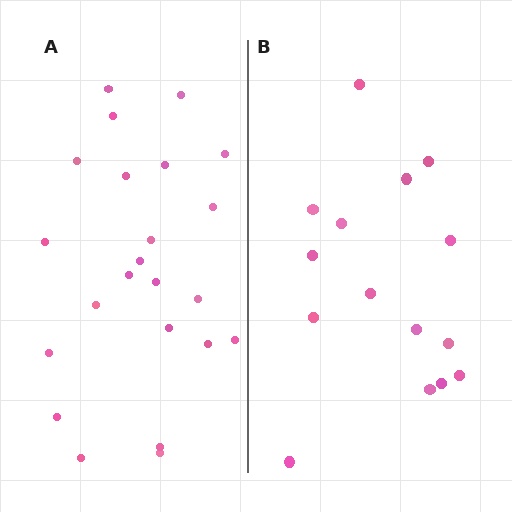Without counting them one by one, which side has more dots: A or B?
Region A (the left region) has more dots.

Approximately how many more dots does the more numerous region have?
Region A has roughly 8 or so more dots than region B.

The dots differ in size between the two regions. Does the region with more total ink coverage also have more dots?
No. Region B has more total ink coverage because its dots are larger, but region A actually contains more individual dots. Total area can be misleading — the number of items is what matters here.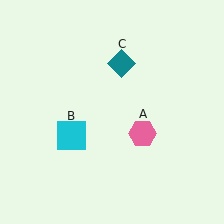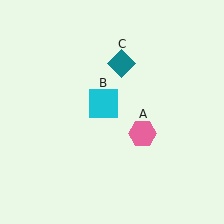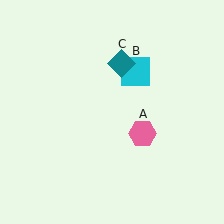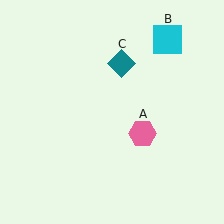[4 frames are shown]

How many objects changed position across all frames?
1 object changed position: cyan square (object B).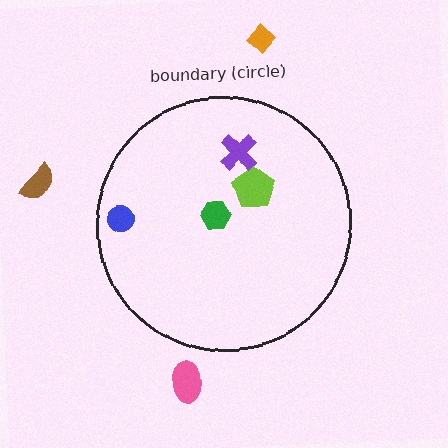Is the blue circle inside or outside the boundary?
Inside.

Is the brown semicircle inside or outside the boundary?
Outside.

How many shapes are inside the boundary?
4 inside, 3 outside.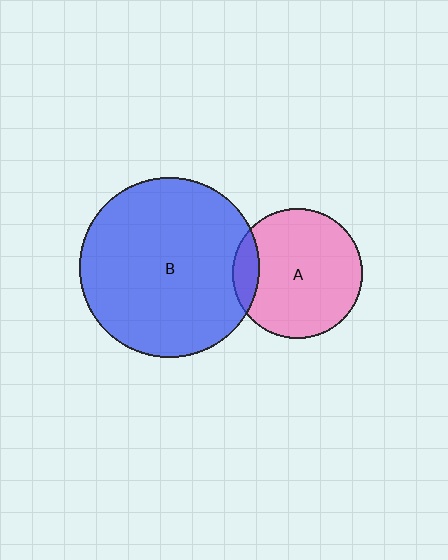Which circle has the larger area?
Circle B (blue).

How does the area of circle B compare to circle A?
Approximately 1.9 times.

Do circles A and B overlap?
Yes.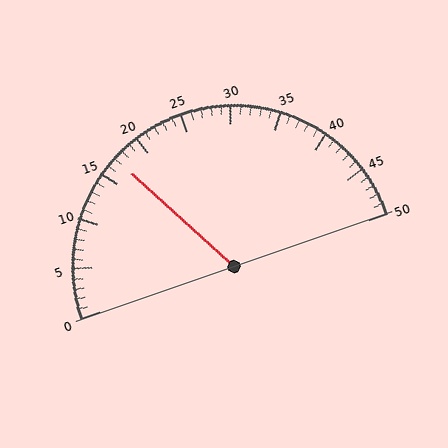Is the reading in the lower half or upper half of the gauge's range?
The reading is in the lower half of the range (0 to 50).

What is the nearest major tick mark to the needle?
The nearest major tick mark is 15.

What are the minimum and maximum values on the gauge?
The gauge ranges from 0 to 50.